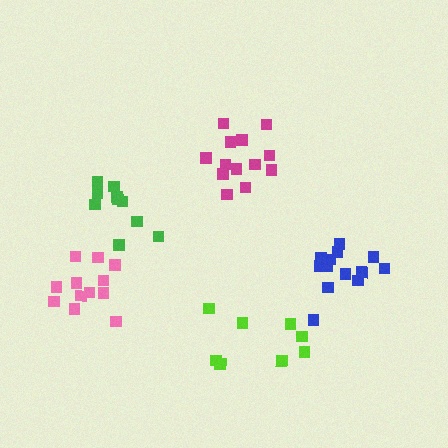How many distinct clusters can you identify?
There are 5 distinct clusters.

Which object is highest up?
The magenta cluster is topmost.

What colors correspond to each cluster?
The clusters are colored: green, magenta, pink, blue, lime.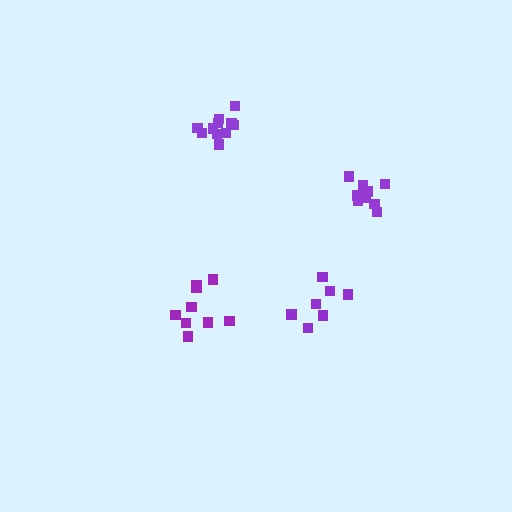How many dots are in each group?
Group 1: 9 dots, Group 2: 9 dots, Group 3: 11 dots, Group 4: 7 dots (36 total).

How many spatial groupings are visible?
There are 4 spatial groupings.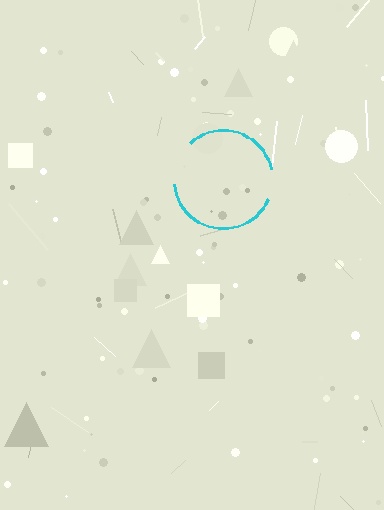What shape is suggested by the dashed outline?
The dashed outline suggests a circle.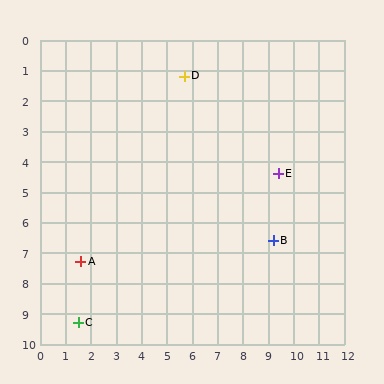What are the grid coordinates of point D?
Point D is at approximately (5.7, 1.2).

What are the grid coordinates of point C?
Point C is at approximately (1.5, 9.3).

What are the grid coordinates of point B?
Point B is at approximately (9.2, 6.6).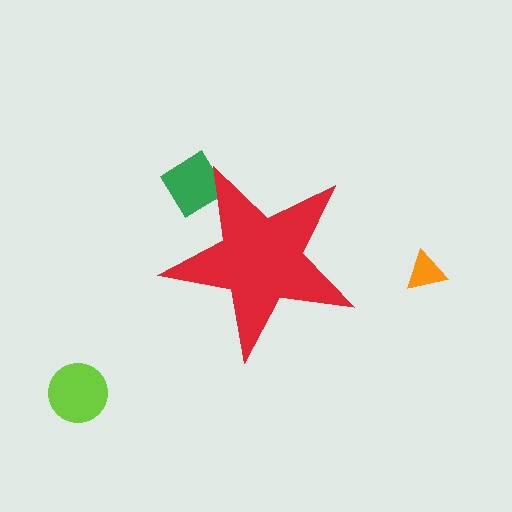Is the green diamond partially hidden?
Yes, the green diamond is partially hidden behind the red star.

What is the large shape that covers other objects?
A red star.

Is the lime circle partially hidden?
No, the lime circle is fully visible.